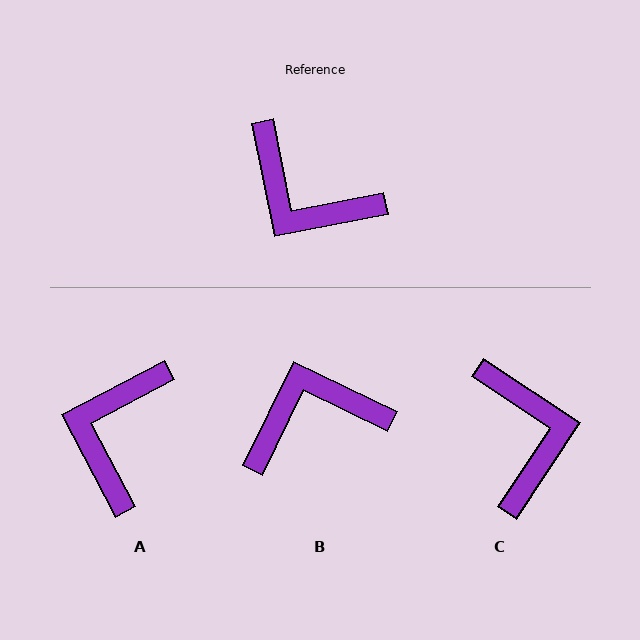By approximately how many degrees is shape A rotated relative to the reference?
Approximately 73 degrees clockwise.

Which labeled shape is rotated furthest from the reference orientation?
C, about 135 degrees away.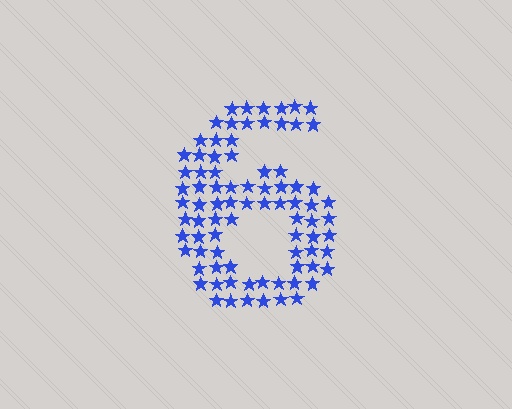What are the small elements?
The small elements are stars.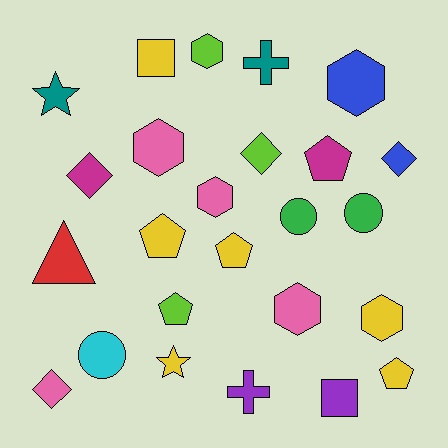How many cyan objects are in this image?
There is 1 cyan object.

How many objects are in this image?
There are 25 objects.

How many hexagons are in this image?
There are 6 hexagons.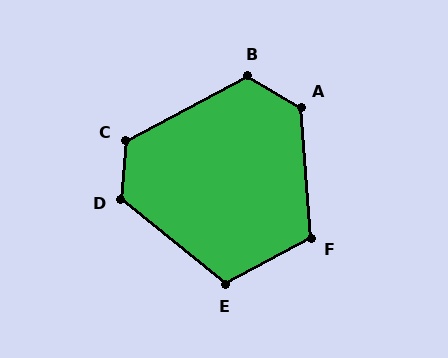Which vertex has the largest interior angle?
A, at approximately 124 degrees.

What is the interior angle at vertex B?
Approximately 122 degrees (obtuse).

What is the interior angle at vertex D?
Approximately 124 degrees (obtuse).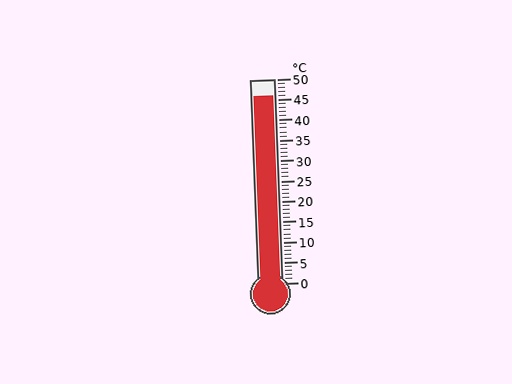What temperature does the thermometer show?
The thermometer shows approximately 46°C.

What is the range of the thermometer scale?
The thermometer scale ranges from 0°C to 50°C.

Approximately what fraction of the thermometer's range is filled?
The thermometer is filled to approximately 90% of its range.